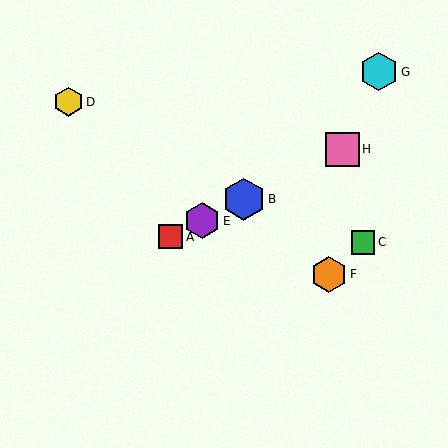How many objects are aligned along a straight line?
4 objects (A, B, E, H) are aligned along a straight line.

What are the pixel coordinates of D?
Object D is at (69, 102).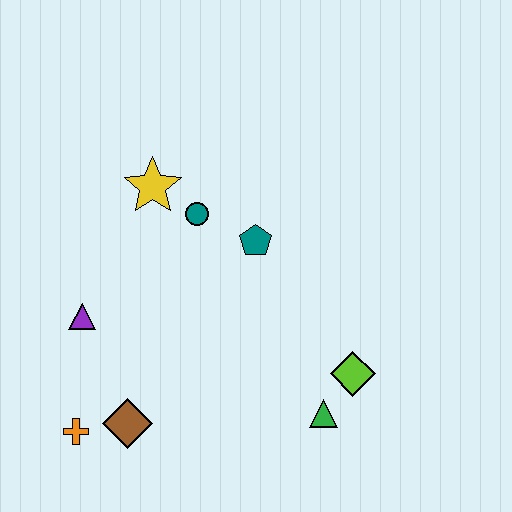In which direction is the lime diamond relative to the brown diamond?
The lime diamond is to the right of the brown diamond.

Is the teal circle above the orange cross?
Yes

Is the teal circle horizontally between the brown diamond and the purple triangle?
No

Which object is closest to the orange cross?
The brown diamond is closest to the orange cross.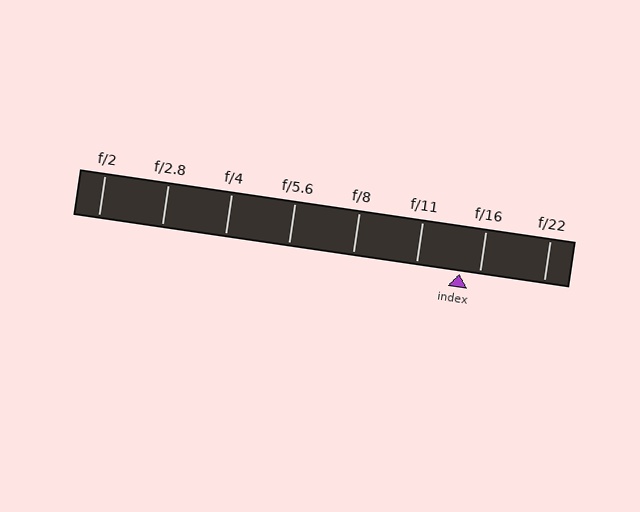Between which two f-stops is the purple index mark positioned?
The index mark is between f/11 and f/16.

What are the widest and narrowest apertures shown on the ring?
The widest aperture shown is f/2 and the narrowest is f/22.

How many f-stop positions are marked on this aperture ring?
There are 8 f-stop positions marked.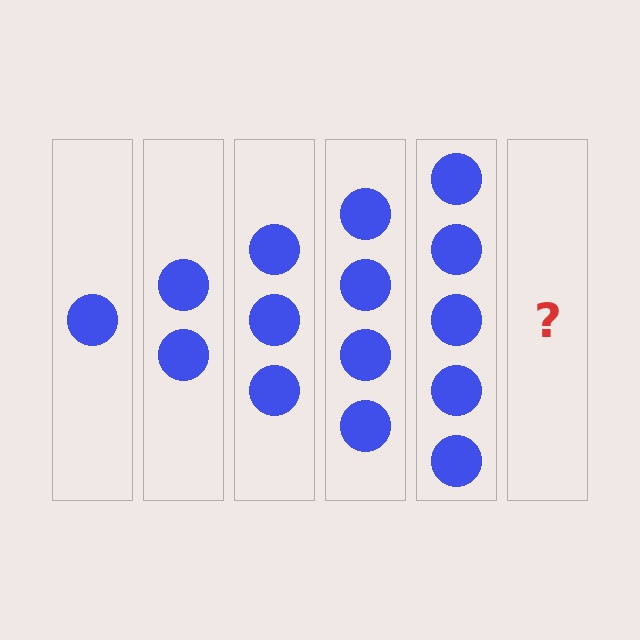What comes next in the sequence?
The next element should be 6 circles.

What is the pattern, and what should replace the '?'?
The pattern is that each step adds one more circle. The '?' should be 6 circles.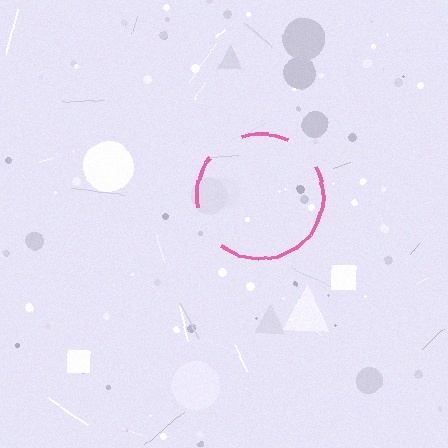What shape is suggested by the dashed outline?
The dashed outline suggests a circle.